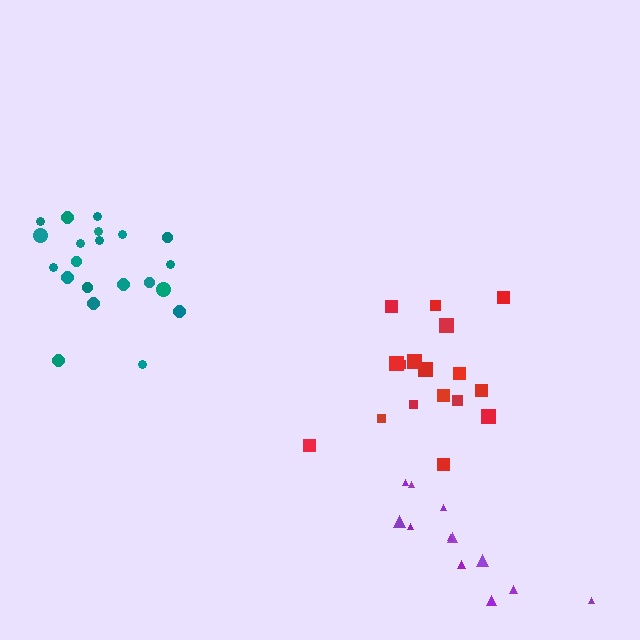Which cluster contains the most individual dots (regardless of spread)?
Teal (21).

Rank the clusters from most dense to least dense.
red, teal, purple.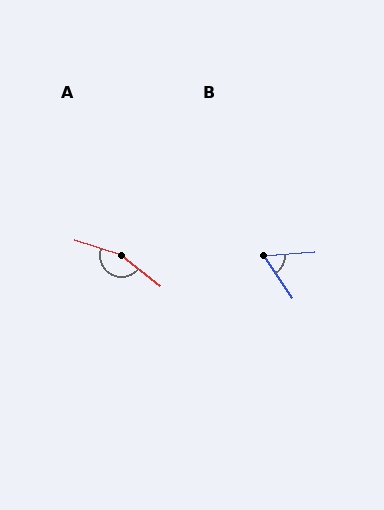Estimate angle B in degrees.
Approximately 60 degrees.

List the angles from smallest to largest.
B (60°), A (158°).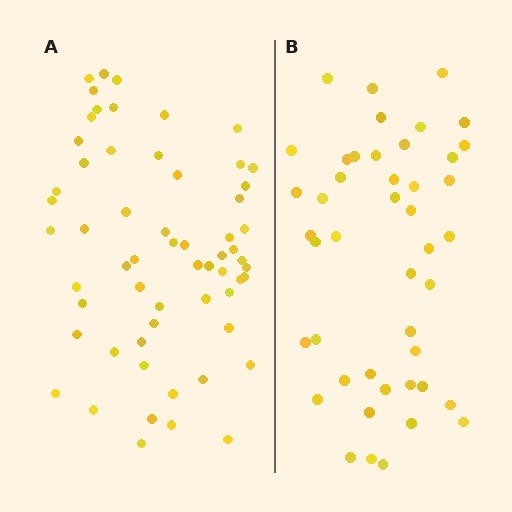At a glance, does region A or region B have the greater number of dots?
Region A (the left region) has more dots.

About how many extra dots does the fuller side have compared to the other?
Region A has approximately 15 more dots than region B.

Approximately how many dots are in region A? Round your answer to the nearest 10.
About 60 dots.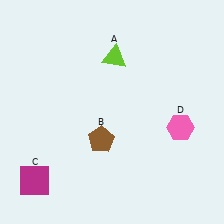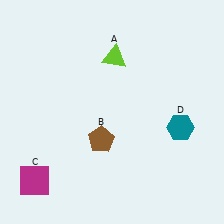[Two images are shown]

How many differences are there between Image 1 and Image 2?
There is 1 difference between the two images.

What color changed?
The hexagon (D) changed from pink in Image 1 to teal in Image 2.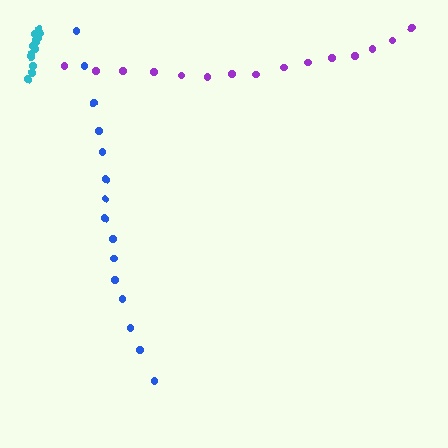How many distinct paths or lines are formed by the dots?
There are 3 distinct paths.